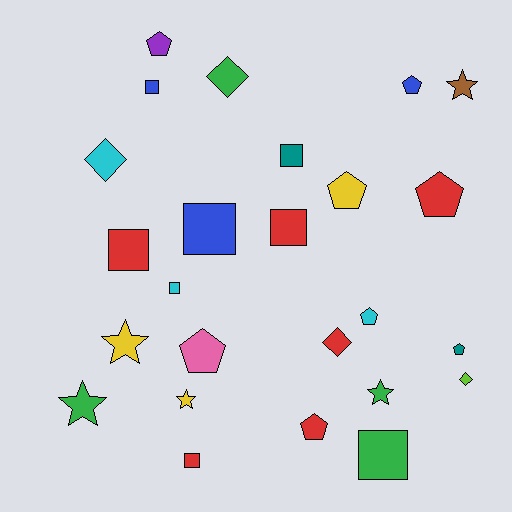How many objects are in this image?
There are 25 objects.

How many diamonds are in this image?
There are 4 diamonds.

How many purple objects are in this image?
There is 1 purple object.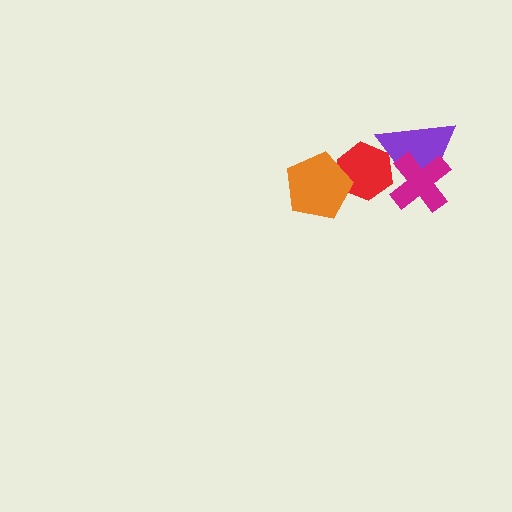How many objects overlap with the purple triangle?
2 objects overlap with the purple triangle.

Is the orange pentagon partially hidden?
No, no other shape covers it.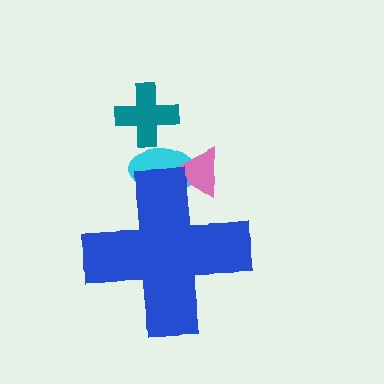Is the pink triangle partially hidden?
Yes, the pink triangle is partially hidden behind the blue cross.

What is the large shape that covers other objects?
A blue cross.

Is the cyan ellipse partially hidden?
Yes, the cyan ellipse is partially hidden behind the blue cross.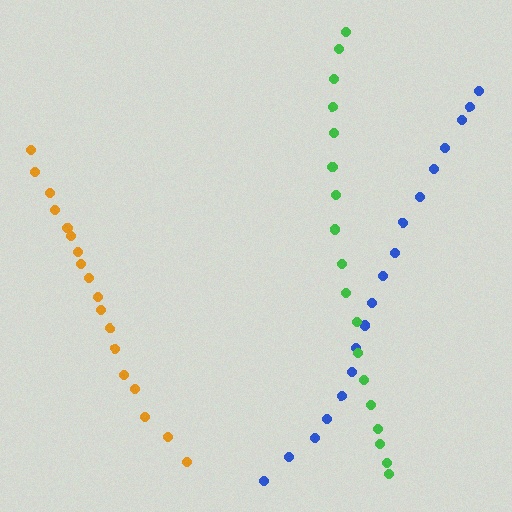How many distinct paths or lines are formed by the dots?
There are 3 distinct paths.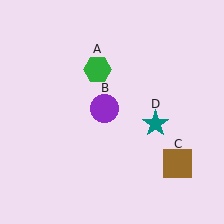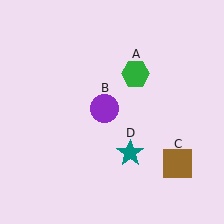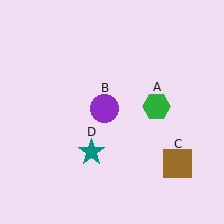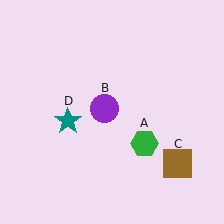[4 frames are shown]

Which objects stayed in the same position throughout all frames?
Purple circle (object B) and brown square (object C) remained stationary.